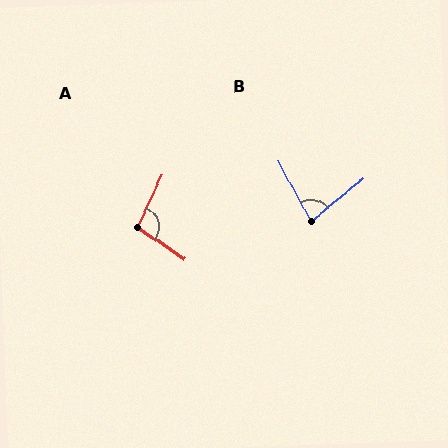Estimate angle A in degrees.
Approximately 99 degrees.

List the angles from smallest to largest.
B (80°), A (99°).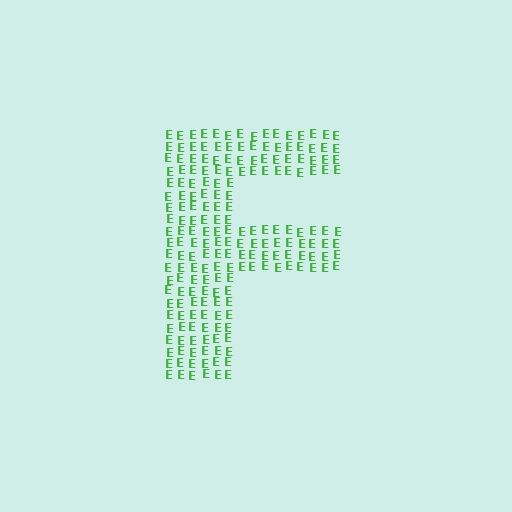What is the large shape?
The large shape is the letter F.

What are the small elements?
The small elements are letter E's.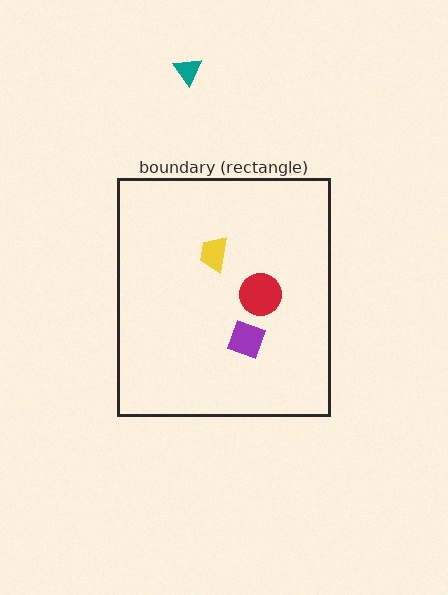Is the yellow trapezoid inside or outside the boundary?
Inside.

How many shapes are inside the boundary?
3 inside, 1 outside.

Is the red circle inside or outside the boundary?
Inside.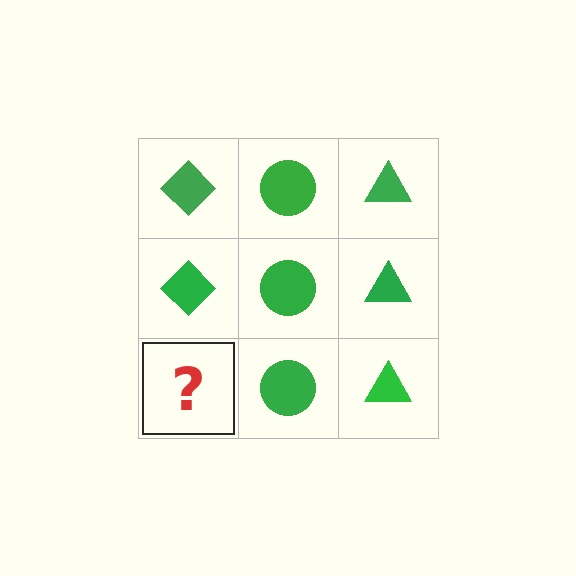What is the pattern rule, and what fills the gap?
The rule is that each column has a consistent shape. The gap should be filled with a green diamond.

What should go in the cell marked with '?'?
The missing cell should contain a green diamond.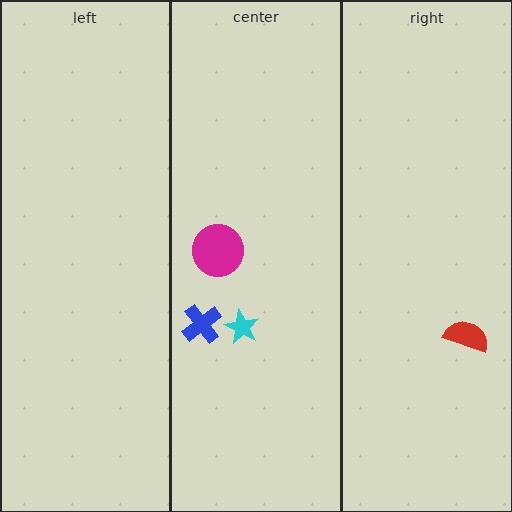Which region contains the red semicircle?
The right region.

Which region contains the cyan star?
The center region.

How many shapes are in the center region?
3.